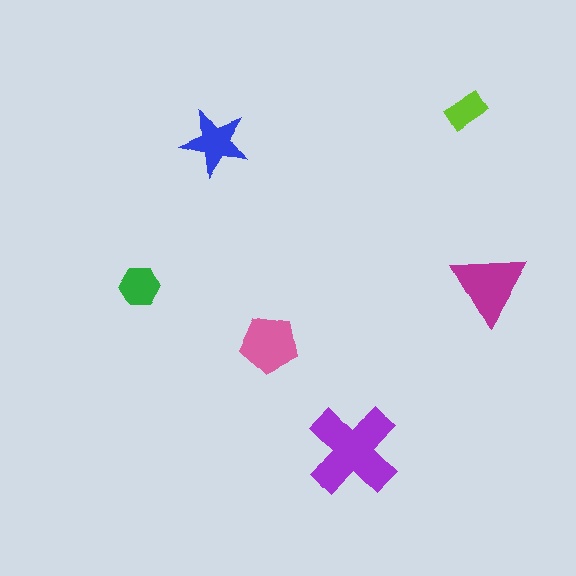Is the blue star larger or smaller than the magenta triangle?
Smaller.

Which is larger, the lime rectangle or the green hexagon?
The green hexagon.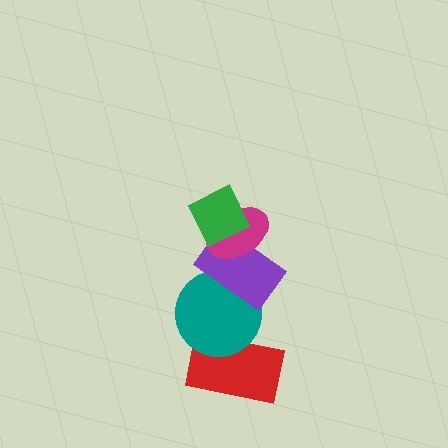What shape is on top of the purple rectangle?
The magenta ellipse is on top of the purple rectangle.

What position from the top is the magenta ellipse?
The magenta ellipse is 2nd from the top.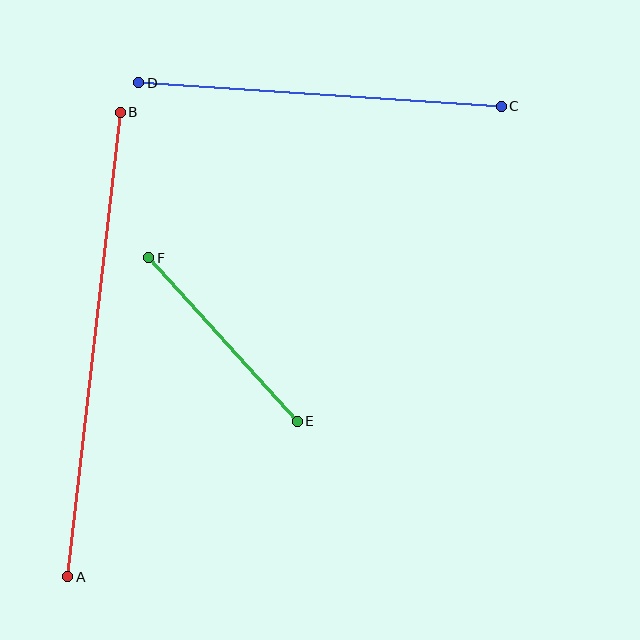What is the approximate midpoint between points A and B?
The midpoint is at approximately (94, 345) pixels.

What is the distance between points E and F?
The distance is approximately 221 pixels.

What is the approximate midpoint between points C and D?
The midpoint is at approximately (320, 95) pixels.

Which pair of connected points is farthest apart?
Points A and B are farthest apart.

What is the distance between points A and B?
The distance is approximately 468 pixels.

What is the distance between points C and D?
The distance is approximately 363 pixels.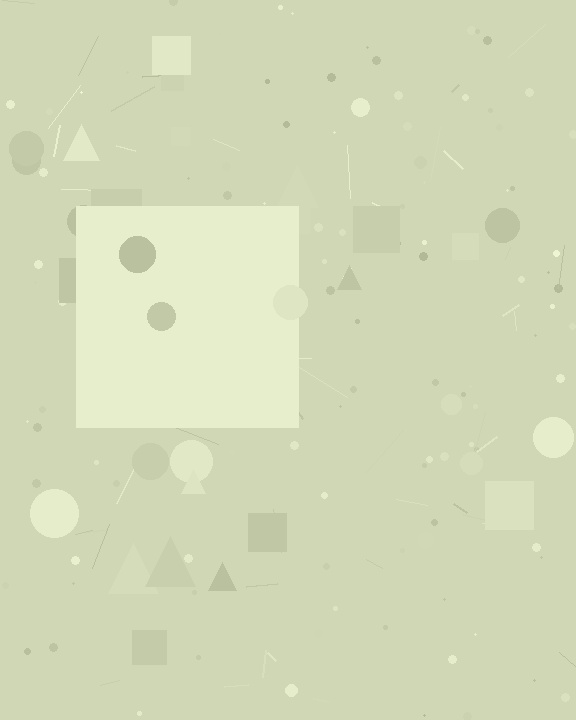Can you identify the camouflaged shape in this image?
The camouflaged shape is a square.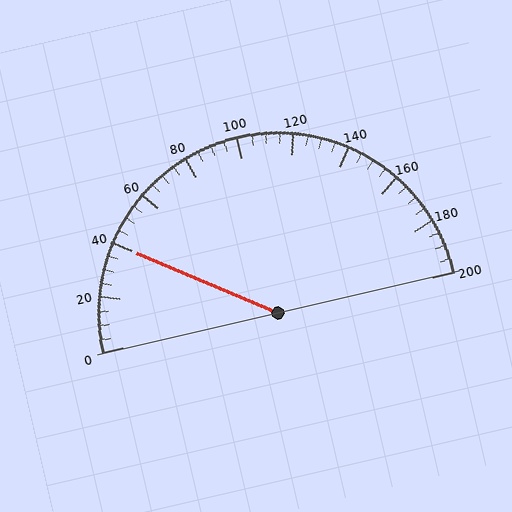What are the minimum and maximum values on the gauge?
The gauge ranges from 0 to 200.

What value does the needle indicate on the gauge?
The needle indicates approximately 40.